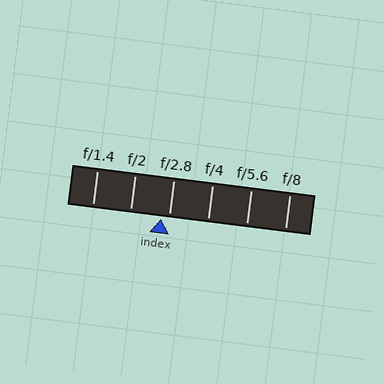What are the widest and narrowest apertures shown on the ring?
The widest aperture shown is f/1.4 and the narrowest is f/8.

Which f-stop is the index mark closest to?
The index mark is closest to f/2.8.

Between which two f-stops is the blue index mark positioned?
The index mark is between f/2 and f/2.8.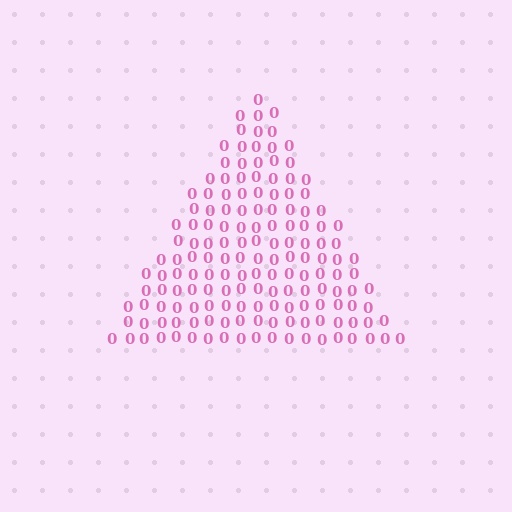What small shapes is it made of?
It is made of small digit 0's.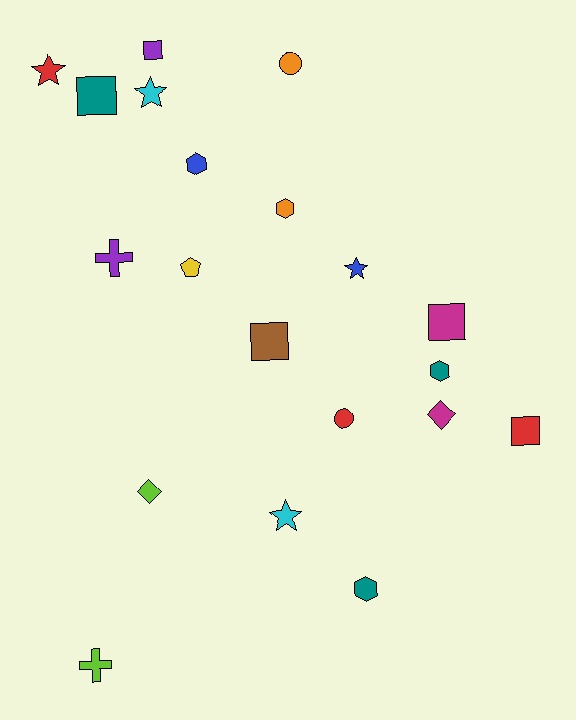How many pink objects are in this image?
There are no pink objects.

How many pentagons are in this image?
There is 1 pentagon.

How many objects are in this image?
There are 20 objects.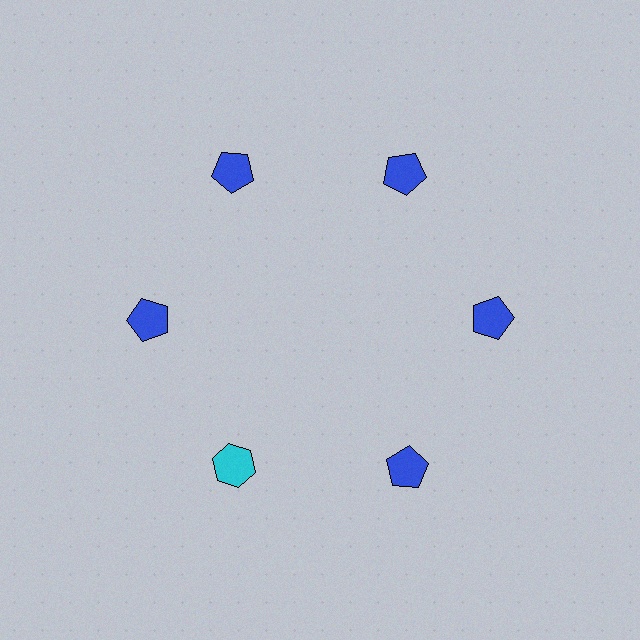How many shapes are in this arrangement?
There are 6 shapes arranged in a ring pattern.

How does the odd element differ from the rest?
It differs in both color (cyan instead of blue) and shape (hexagon instead of pentagon).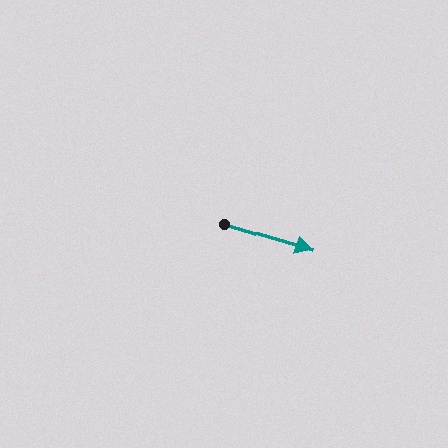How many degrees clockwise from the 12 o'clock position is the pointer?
Approximately 107 degrees.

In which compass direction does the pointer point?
East.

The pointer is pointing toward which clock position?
Roughly 4 o'clock.